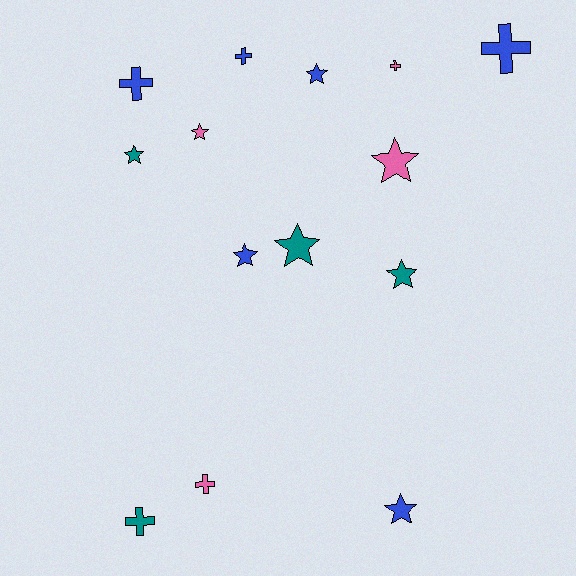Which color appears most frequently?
Blue, with 6 objects.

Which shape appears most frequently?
Star, with 8 objects.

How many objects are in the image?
There are 14 objects.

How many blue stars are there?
There are 3 blue stars.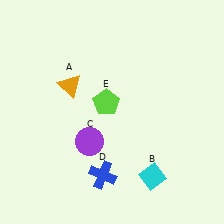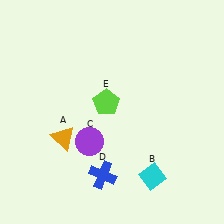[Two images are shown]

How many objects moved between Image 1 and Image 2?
1 object moved between the two images.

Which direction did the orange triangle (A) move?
The orange triangle (A) moved down.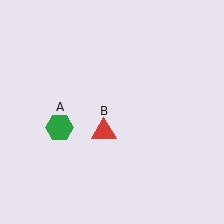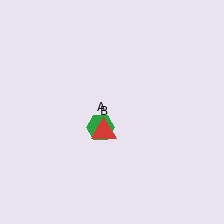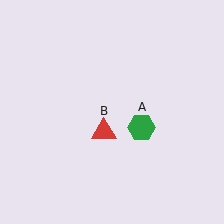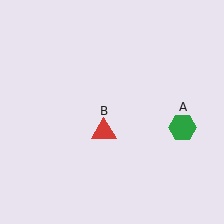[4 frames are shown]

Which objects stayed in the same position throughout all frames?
Red triangle (object B) remained stationary.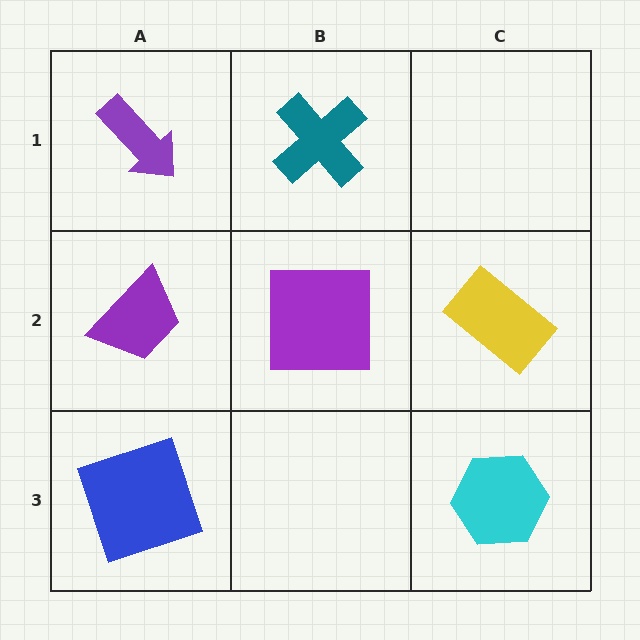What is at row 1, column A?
A purple arrow.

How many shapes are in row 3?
2 shapes.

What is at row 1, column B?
A teal cross.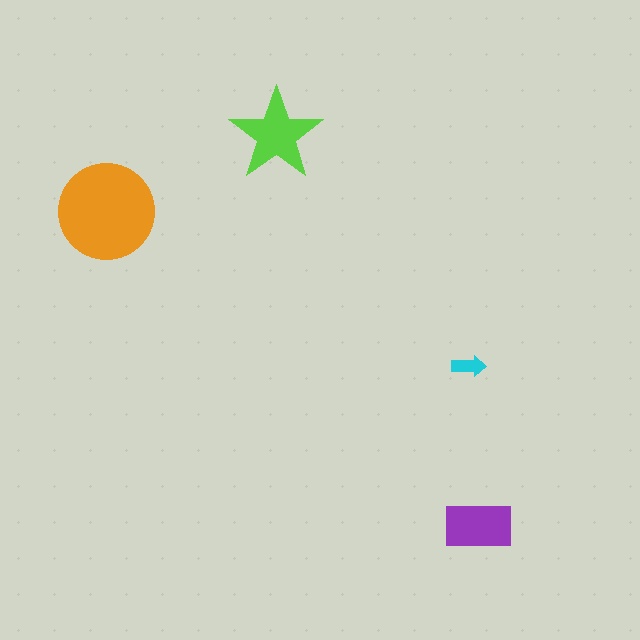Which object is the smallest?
The cyan arrow.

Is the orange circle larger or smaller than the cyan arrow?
Larger.